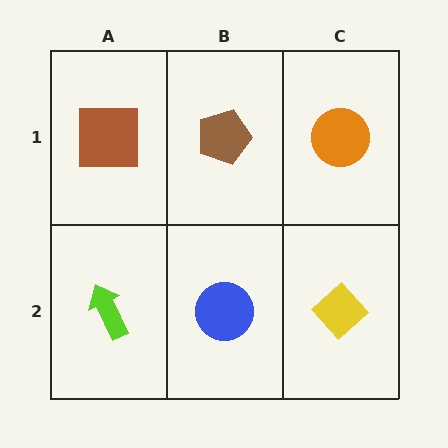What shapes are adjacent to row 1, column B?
A blue circle (row 2, column B), a brown square (row 1, column A), an orange circle (row 1, column C).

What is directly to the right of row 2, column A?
A blue circle.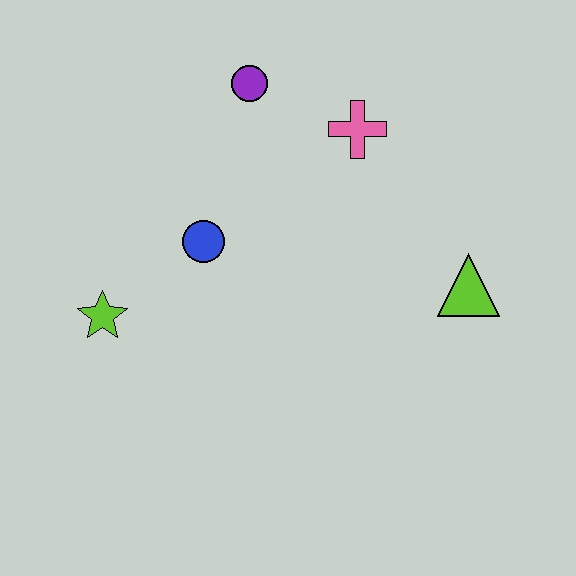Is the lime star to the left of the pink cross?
Yes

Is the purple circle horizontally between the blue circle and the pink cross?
Yes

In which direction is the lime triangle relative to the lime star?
The lime triangle is to the right of the lime star.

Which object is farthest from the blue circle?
The lime triangle is farthest from the blue circle.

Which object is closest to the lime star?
The blue circle is closest to the lime star.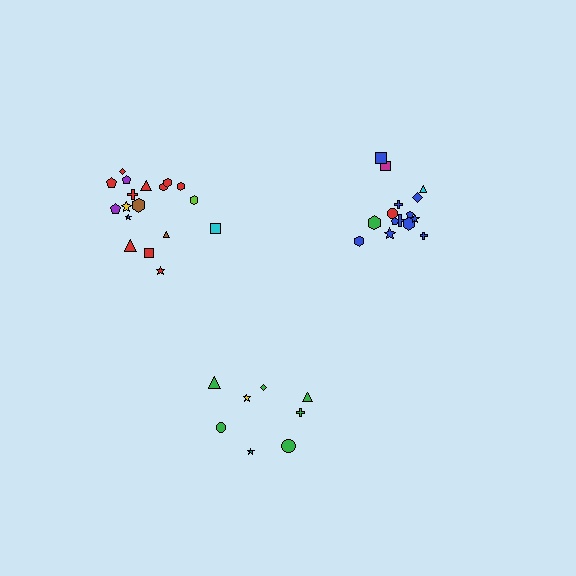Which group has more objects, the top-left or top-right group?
The top-left group.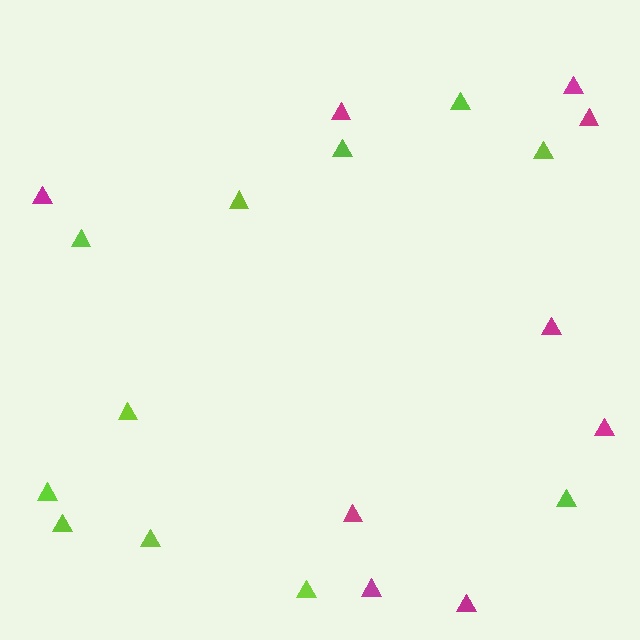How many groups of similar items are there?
There are 2 groups: one group of magenta triangles (9) and one group of lime triangles (11).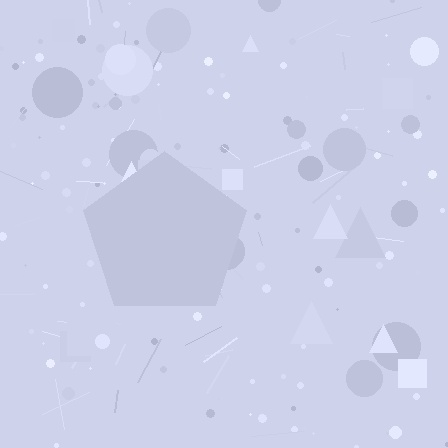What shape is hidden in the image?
A pentagon is hidden in the image.